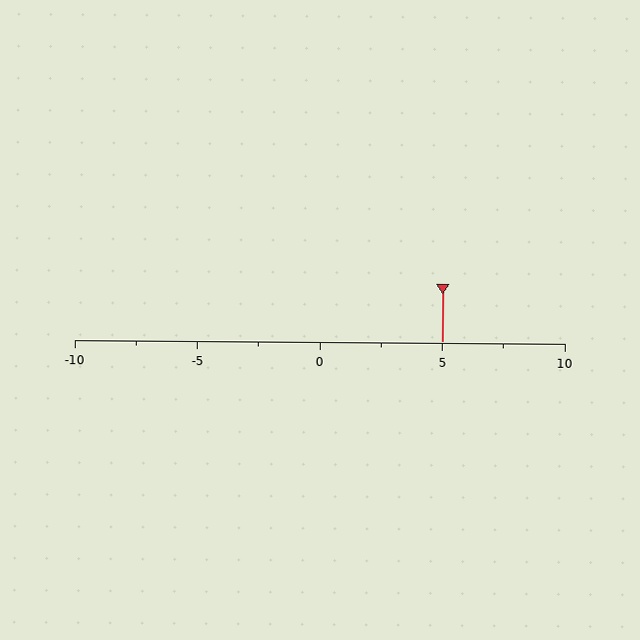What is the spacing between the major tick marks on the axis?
The major ticks are spaced 5 apart.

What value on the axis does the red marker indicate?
The marker indicates approximately 5.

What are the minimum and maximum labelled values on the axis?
The axis runs from -10 to 10.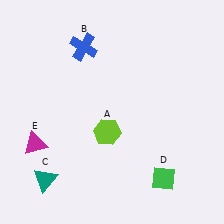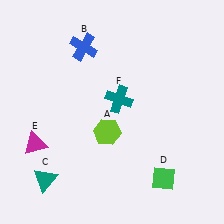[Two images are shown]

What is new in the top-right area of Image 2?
A teal cross (F) was added in the top-right area of Image 2.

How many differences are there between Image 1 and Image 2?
There is 1 difference between the two images.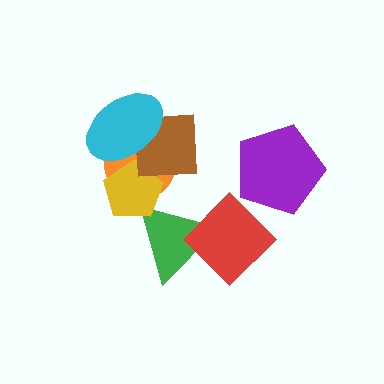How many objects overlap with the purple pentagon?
0 objects overlap with the purple pentagon.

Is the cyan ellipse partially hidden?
No, no other shape covers it.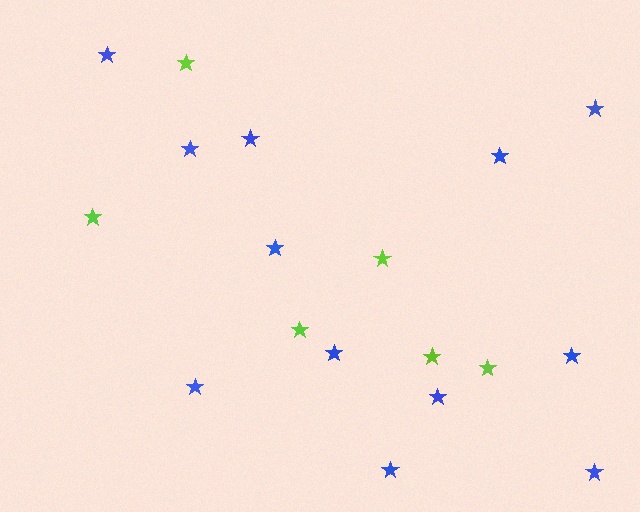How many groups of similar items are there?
There are 2 groups: one group of lime stars (6) and one group of blue stars (12).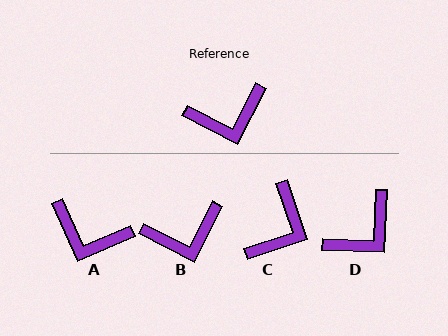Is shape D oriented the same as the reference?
No, it is off by about 25 degrees.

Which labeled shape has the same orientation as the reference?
B.